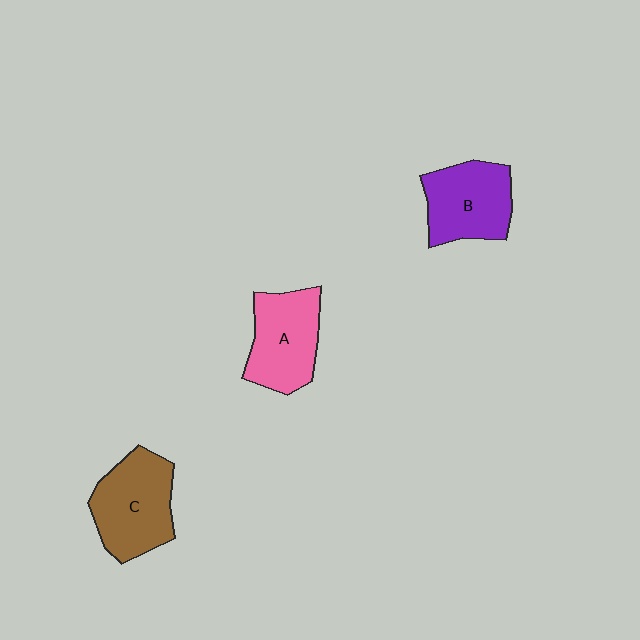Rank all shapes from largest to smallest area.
From largest to smallest: C (brown), A (pink), B (purple).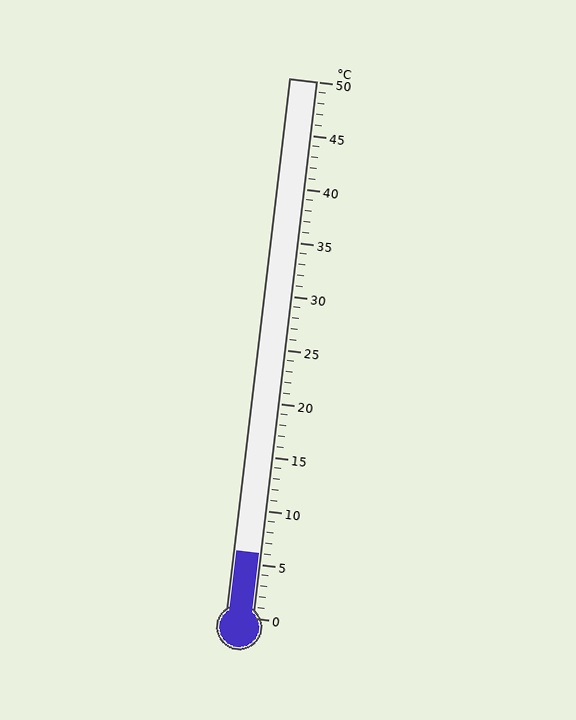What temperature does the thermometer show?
The thermometer shows approximately 6°C.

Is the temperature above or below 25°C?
The temperature is below 25°C.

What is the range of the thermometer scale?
The thermometer scale ranges from 0°C to 50°C.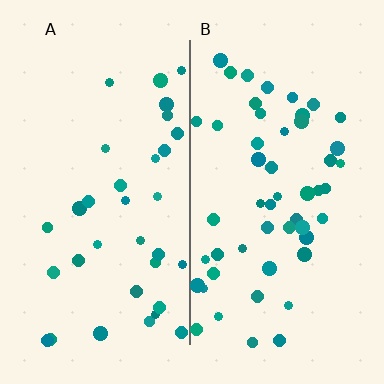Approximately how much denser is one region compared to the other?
Approximately 1.5× — region B over region A.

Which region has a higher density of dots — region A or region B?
B (the right).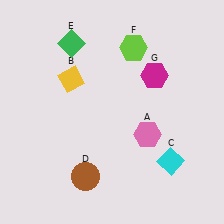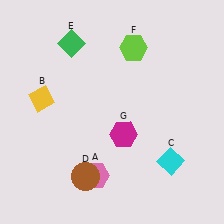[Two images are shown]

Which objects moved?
The objects that moved are: the pink hexagon (A), the yellow diamond (B), the magenta hexagon (G).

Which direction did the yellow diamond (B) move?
The yellow diamond (B) moved left.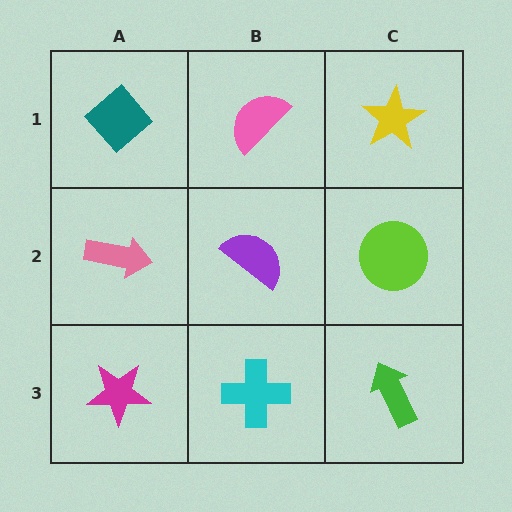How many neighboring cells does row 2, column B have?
4.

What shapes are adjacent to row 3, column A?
A pink arrow (row 2, column A), a cyan cross (row 3, column B).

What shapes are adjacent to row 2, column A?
A teal diamond (row 1, column A), a magenta star (row 3, column A), a purple semicircle (row 2, column B).